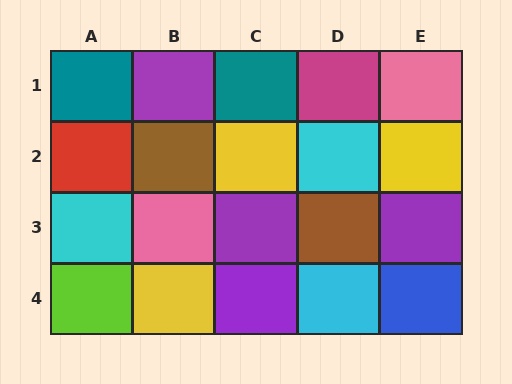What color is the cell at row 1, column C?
Teal.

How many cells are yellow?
3 cells are yellow.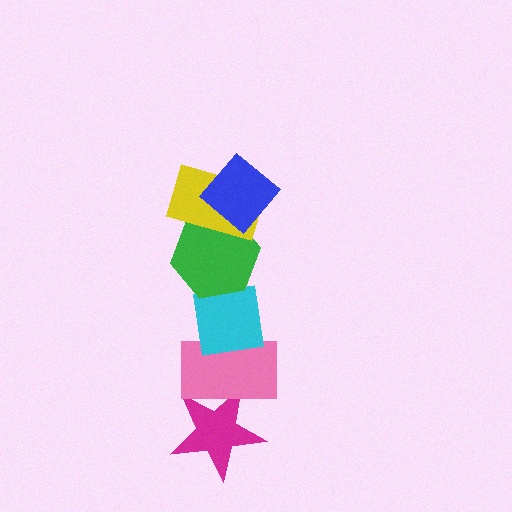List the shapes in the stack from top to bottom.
From top to bottom: the blue diamond, the yellow rectangle, the green hexagon, the cyan square, the pink rectangle, the magenta star.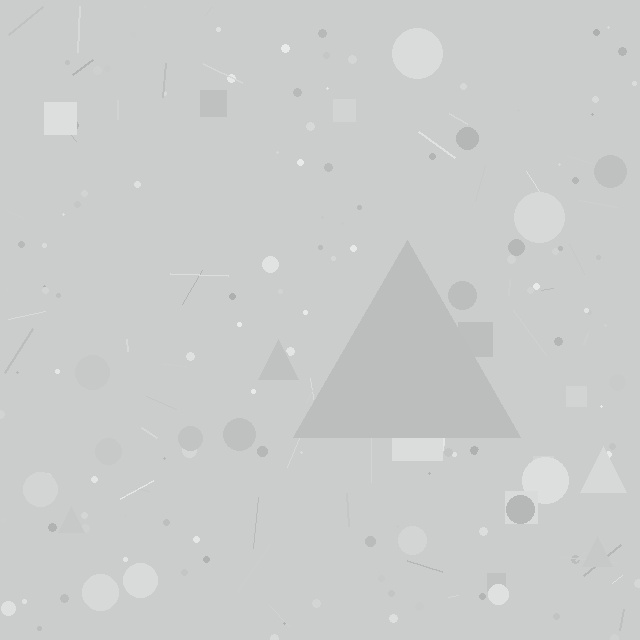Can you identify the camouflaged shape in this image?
The camouflaged shape is a triangle.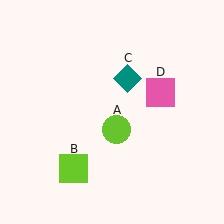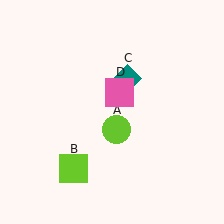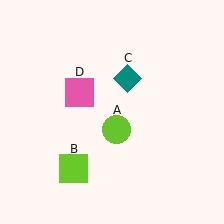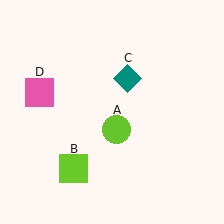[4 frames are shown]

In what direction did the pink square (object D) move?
The pink square (object D) moved left.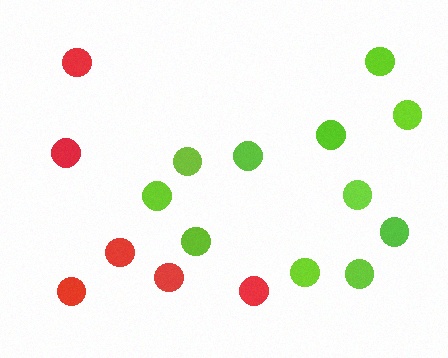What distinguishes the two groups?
There are 2 groups: one group of red circles (6) and one group of lime circles (11).